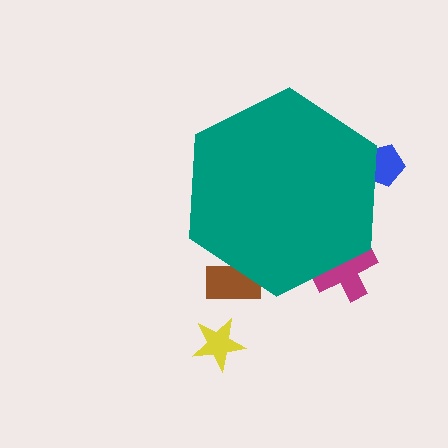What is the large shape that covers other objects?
A teal hexagon.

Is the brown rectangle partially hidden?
Yes, the brown rectangle is partially hidden behind the teal hexagon.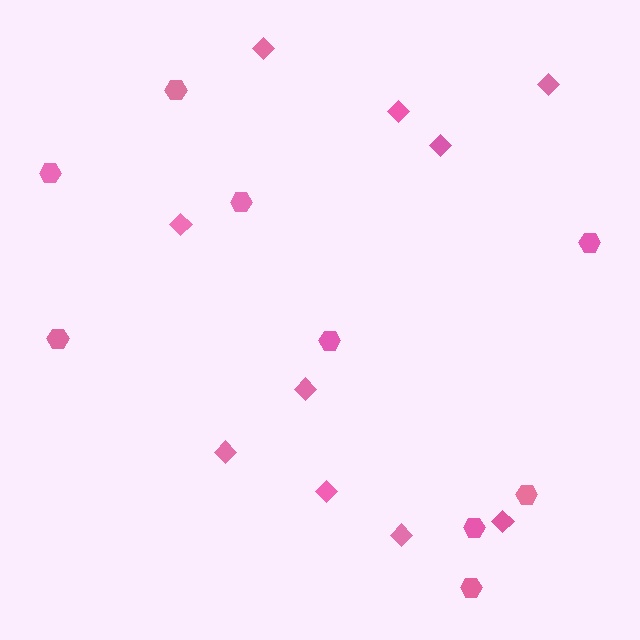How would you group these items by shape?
There are 2 groups: one group of hexagons (9) and one group of diamonds (10).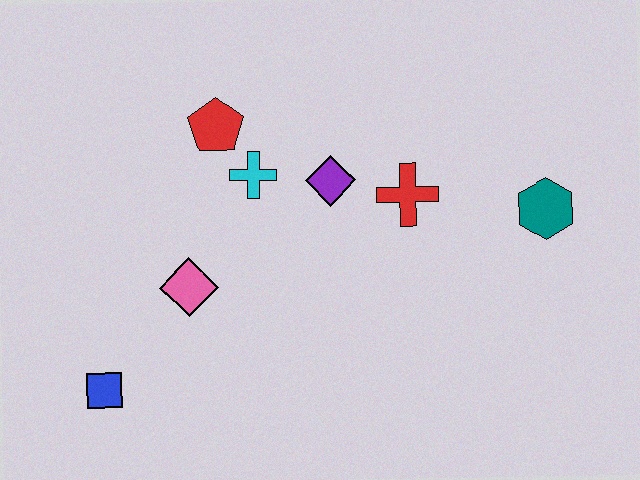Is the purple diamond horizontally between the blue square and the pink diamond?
No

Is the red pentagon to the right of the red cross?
No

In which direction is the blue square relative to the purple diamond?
The blue square is to the left of the purple diamond.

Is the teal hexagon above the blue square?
Yes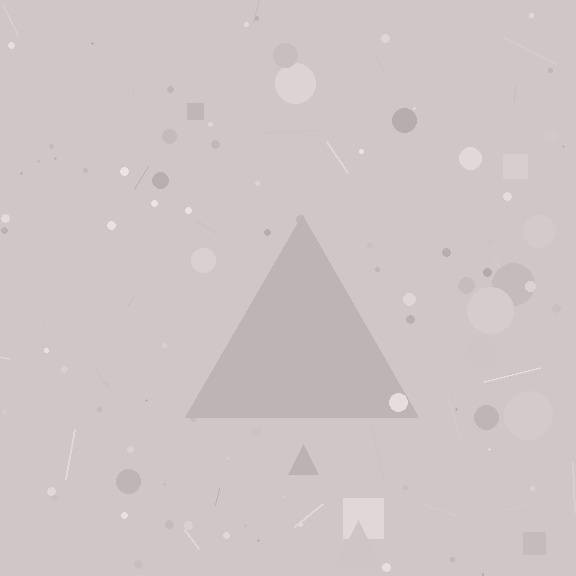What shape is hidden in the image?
A triangle is hidden in the image.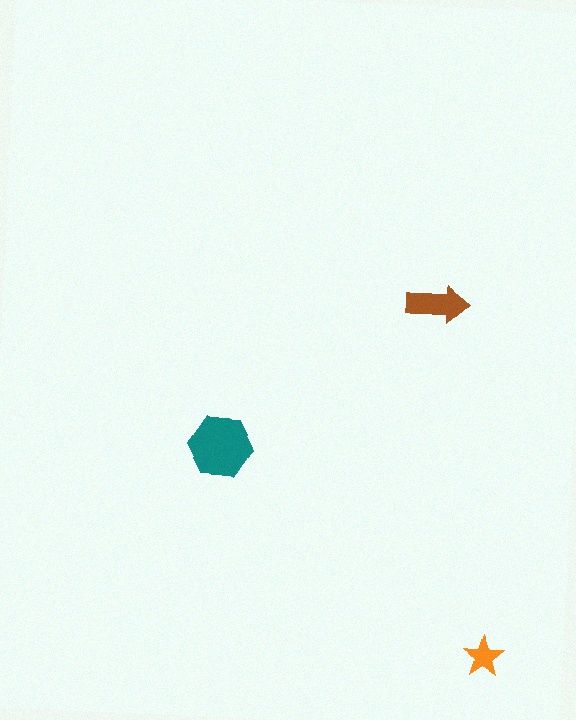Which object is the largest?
The teal hexagon.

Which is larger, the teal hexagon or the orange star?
The teal hexagon.